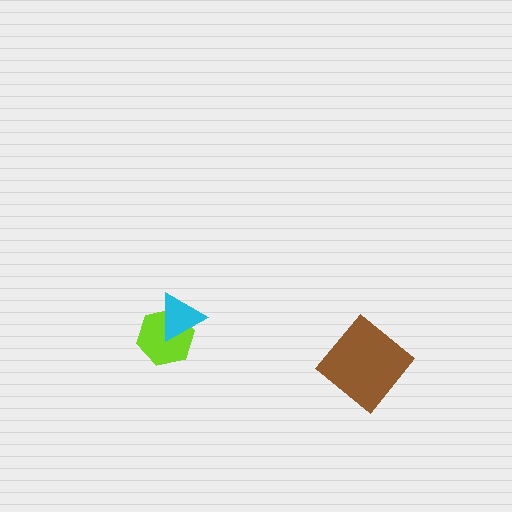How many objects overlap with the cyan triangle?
1 object overlaps with the cyan triangle.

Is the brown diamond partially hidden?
No, no other shape covers it.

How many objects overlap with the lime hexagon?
1 object overlaps with the lime hexagon.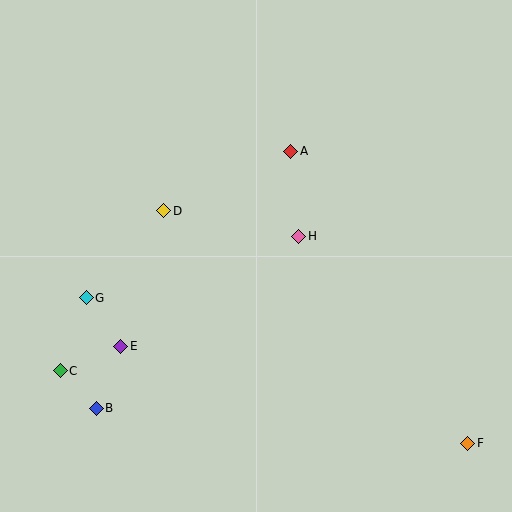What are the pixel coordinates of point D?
Point D is at (164, 211).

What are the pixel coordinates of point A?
Point A is at (291, 151).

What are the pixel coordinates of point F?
Point F is at (468, 443).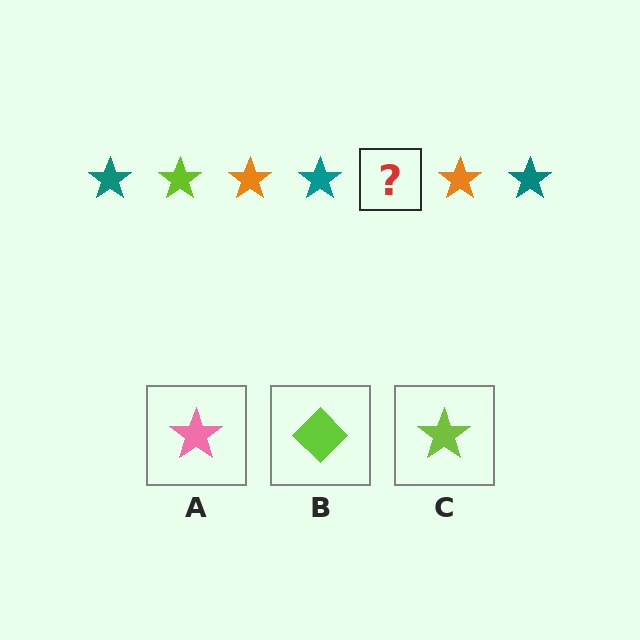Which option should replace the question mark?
Option C.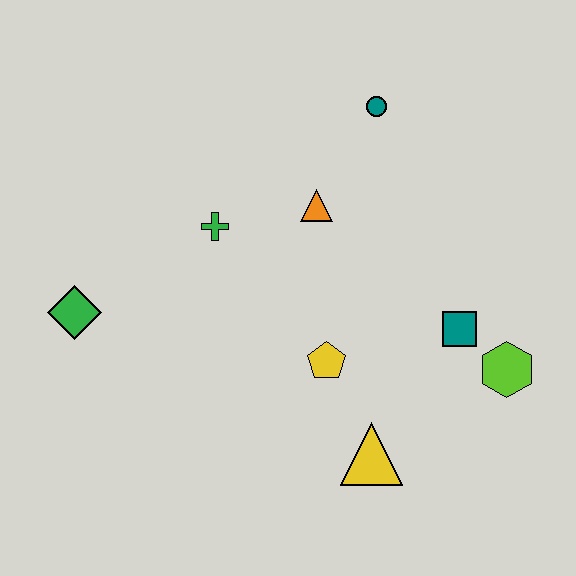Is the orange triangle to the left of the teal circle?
Yes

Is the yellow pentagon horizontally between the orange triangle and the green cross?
No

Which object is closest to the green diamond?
The green cross is closest to the green diamond.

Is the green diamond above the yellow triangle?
Yes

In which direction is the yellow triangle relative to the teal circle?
The yellow triangle is below the teal circle.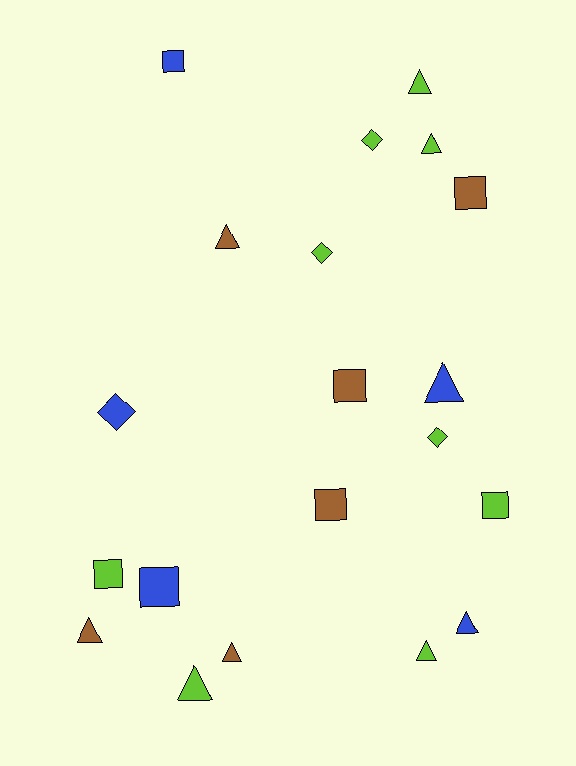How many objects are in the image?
There are 20 objects.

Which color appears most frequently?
Lime, with 9 objects.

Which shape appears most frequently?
Triangle, with 9 objects.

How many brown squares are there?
There are 3 brown squares.